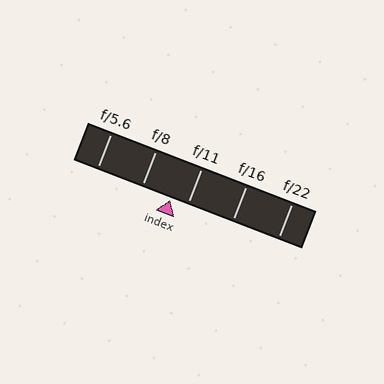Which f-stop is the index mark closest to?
The index mark is closest to f/11.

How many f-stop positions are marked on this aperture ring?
There are 5 f-stop positions marked.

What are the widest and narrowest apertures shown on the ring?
The widest aperture shown is f/5.6 and the narrowest is f/22.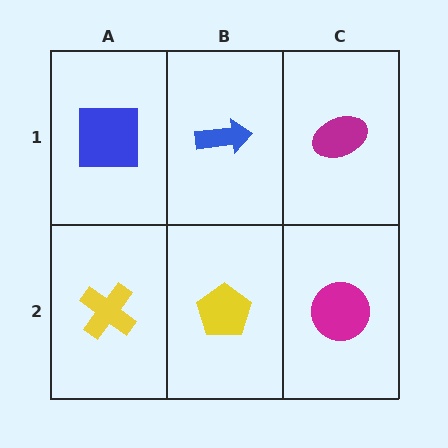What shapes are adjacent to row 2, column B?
A blue arrow (row 1, column B), a yellow cross (row 2, column A), a magenta circle (row 2, column C).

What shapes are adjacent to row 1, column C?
A magenta circle (row 2, column C), a blue arrow (row 1, column B).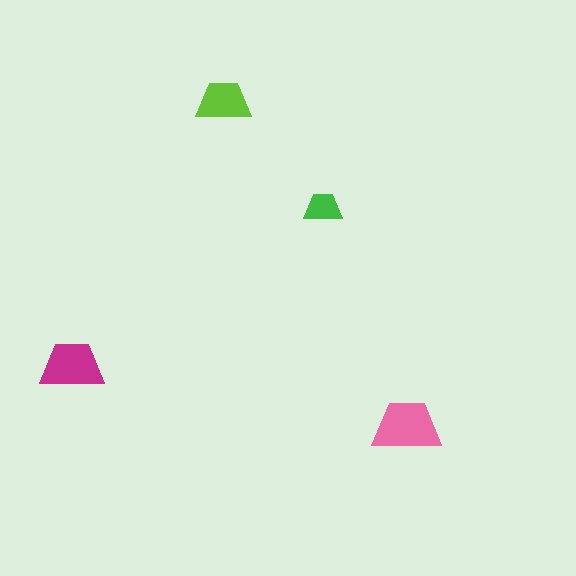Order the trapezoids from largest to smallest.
the pink one, the magenta one, the lime one, the green one.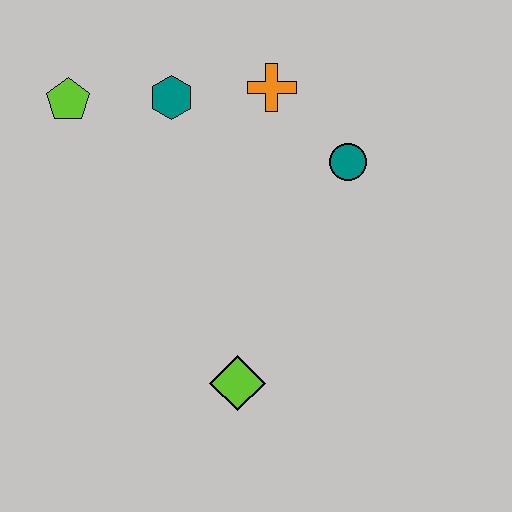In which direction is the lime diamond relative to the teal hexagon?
The lime diamond is below the teal hexagon.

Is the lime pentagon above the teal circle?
Yes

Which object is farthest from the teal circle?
The lime pentagon is farthest from the teal circle.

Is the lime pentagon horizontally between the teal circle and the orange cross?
No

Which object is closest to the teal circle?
The orange cross is closest to the teal circle.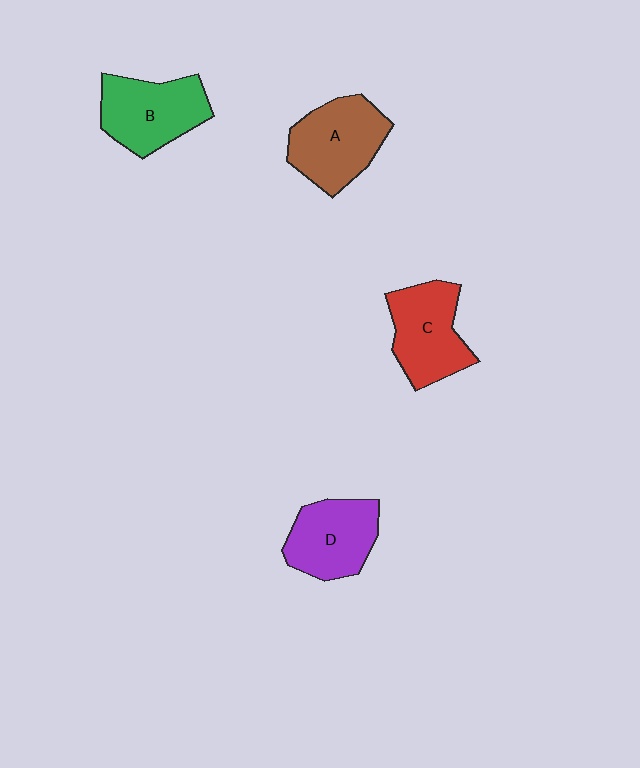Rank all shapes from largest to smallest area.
From largest to smallest: A (brown), B (green), C (red), D (purple).